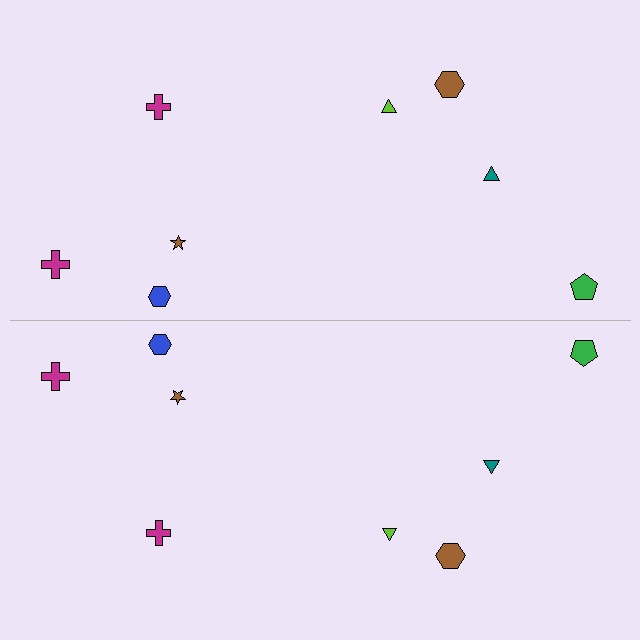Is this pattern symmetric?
Yes, this pattern has bilateral (reflection) symmetry.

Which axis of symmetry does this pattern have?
The pattern has a horizontal axis of symmetry running through the center of the image.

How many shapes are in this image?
There are 16 shapes in this image.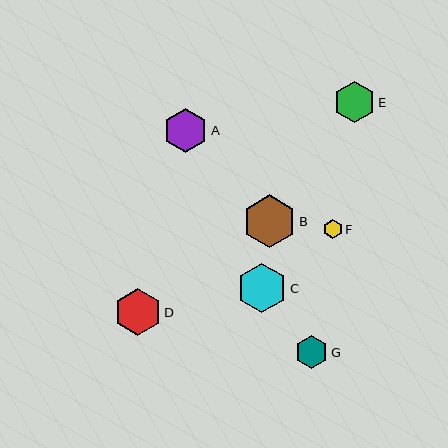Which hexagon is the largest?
Hexagon B is the largest with a size of approximately 53 pixels.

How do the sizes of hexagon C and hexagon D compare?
Hexagon C and hexagon D are approximately the same size.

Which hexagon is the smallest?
Hexagon F is the smallest with a size of approximately 19 pixels.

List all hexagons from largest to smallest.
From largest to smallest: B, C, D, A, E, G, F.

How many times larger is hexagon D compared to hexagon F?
Hexagon D is approximately 2.5 times the size of hexagon F.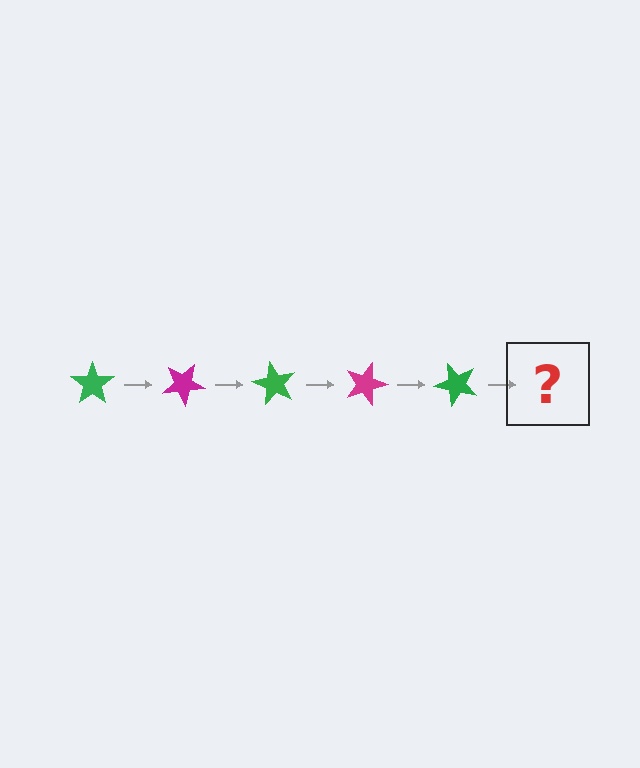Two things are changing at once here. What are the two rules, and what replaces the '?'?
The two rules are that it rotates 30 degrees each step and the color cycles through green and magenta. The '?' should be a magenta star, rotated 150 degrees from the start.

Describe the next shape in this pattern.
It should be a magenta star, rotated 150 degrees from the start.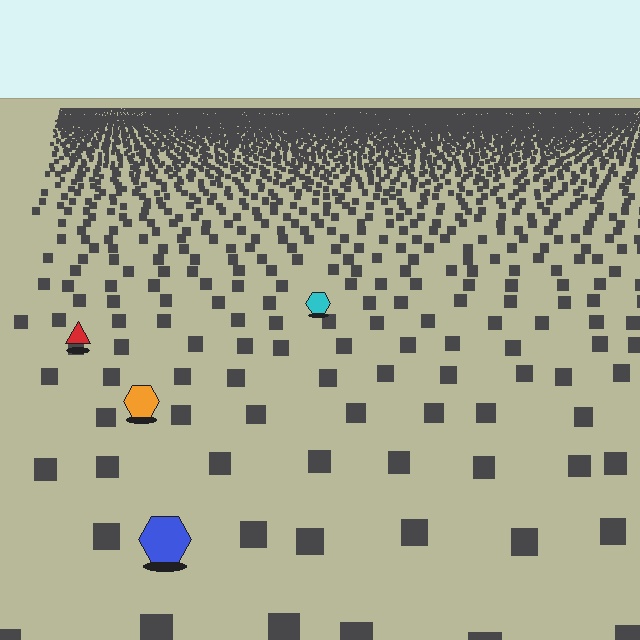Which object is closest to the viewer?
The blue hexagon is closest. The texture marks near it are larger and more spread out.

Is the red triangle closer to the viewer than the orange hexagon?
No. The orange hexagon is closer — you can tell from the texture gradient: the ground texture is coarser near it.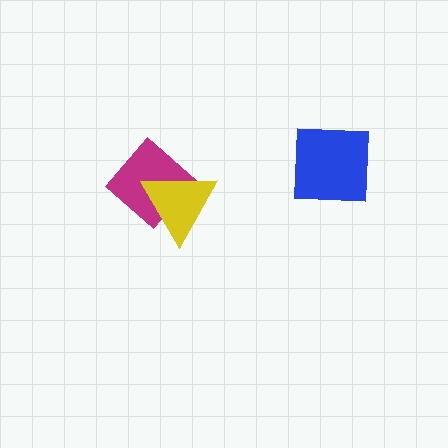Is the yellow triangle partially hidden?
No, no other shape covers it.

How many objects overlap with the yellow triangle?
1 object overlaps with the yellow triangle.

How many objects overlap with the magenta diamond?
1 object overlaps with the magenta diamond.